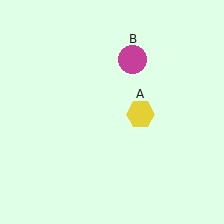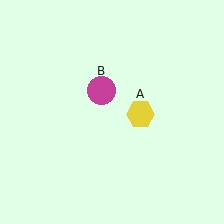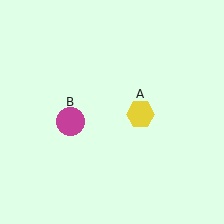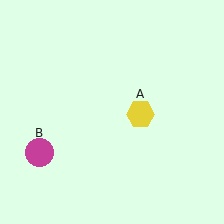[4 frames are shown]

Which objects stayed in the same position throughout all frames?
Yellow hexagon (object A) remained stationary.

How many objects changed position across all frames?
1 object changed position: magenta circle (object B).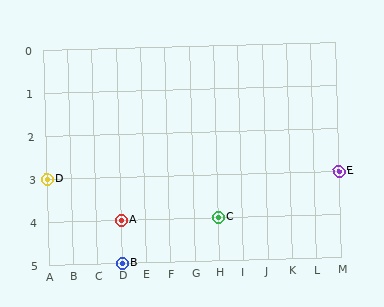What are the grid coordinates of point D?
Point D is at grid coordinates (A, 3).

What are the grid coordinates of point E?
Point E is at grid coordinates (M, 3).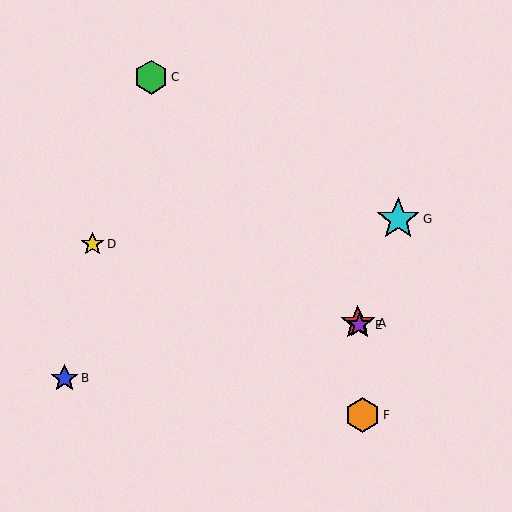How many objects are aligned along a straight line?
3 objects (A, C, E) are aligned along a straight line.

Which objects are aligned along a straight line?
Objects A, C, E are aligned along a straight line.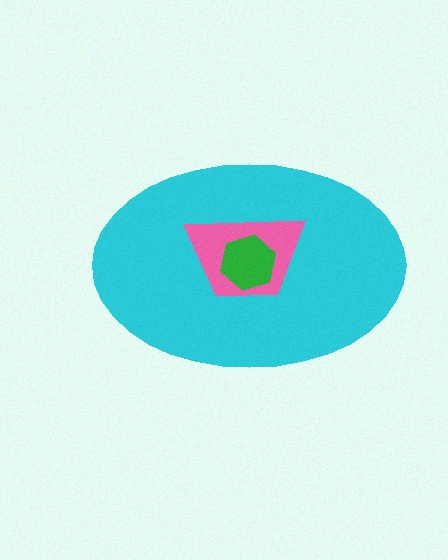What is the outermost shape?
The cyan ellipse.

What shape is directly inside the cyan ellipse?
The pink trapezoid.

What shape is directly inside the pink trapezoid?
The green hexagon.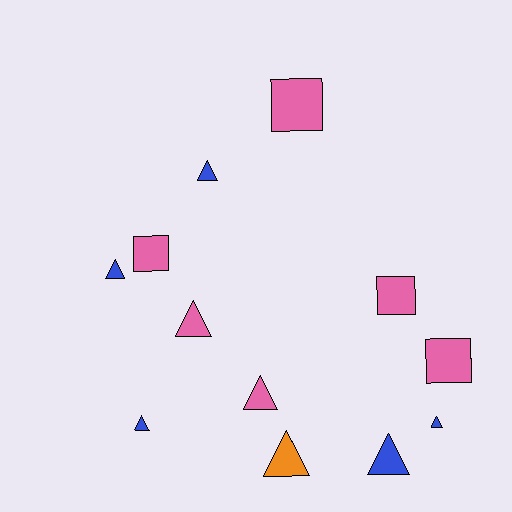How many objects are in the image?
There are 12 objects.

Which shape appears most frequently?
Triangle, with 8 objects.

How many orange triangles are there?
There is 1 orange triangle.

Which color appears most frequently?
Pink, with 6 objects.